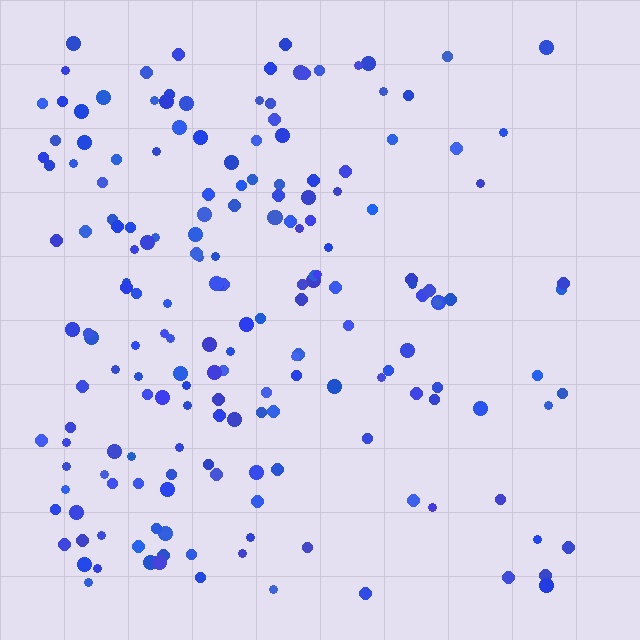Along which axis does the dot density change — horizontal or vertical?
Horizontal.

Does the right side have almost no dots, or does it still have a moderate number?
Still a moderate number, just noticeably fewer than the left.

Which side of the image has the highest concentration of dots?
The left.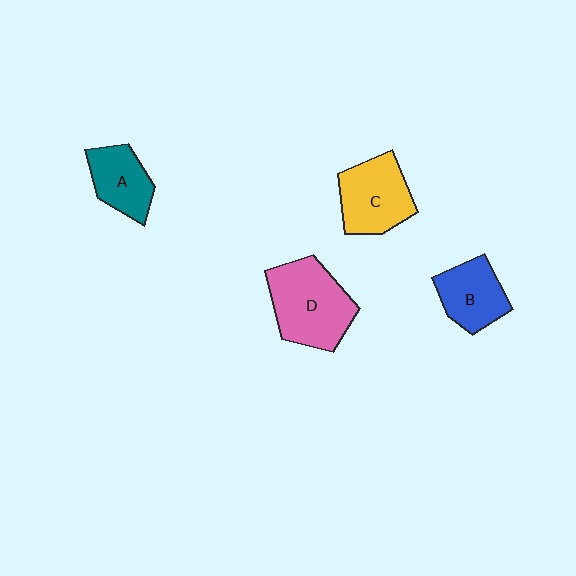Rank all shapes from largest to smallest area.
From largest to smallest: D (pink), C (yellow), B (blue), A (teal).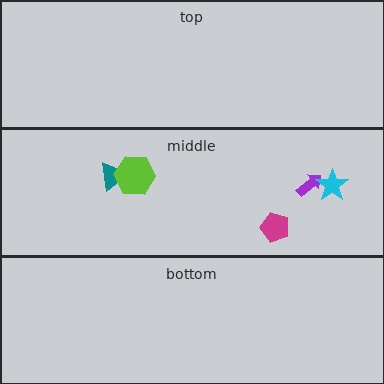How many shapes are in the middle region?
5.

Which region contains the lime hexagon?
The middle region.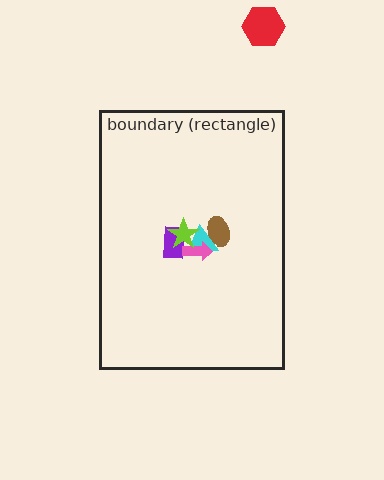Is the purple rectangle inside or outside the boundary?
Inside.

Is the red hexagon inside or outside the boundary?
Outside.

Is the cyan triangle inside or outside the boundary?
Inside.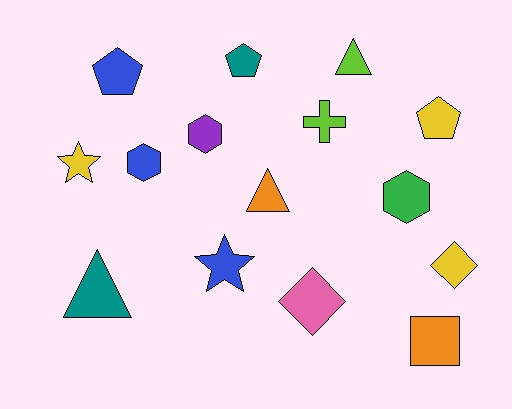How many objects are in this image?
There are 15 objects.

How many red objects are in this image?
There are no red objects.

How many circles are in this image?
There are no circles.